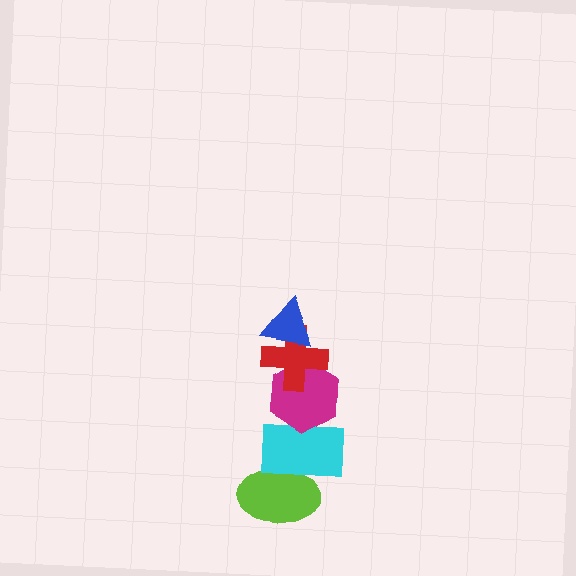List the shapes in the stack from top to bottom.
From top to bottom: the blue triangle, the red cross, the magenta hexagon, the cyan rectangle, the lime ellipse.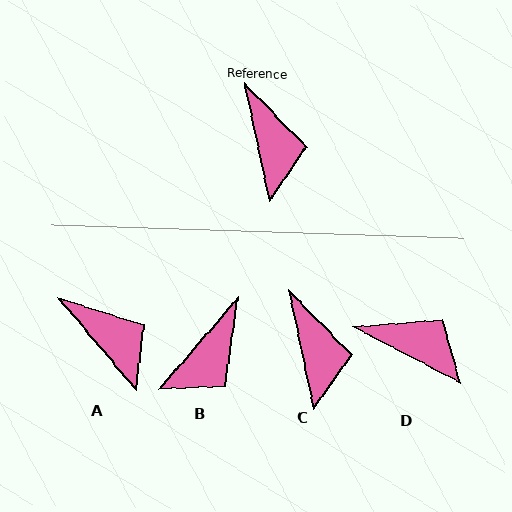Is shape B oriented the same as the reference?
No, it is off by about 53 degrees.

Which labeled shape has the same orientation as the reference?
C.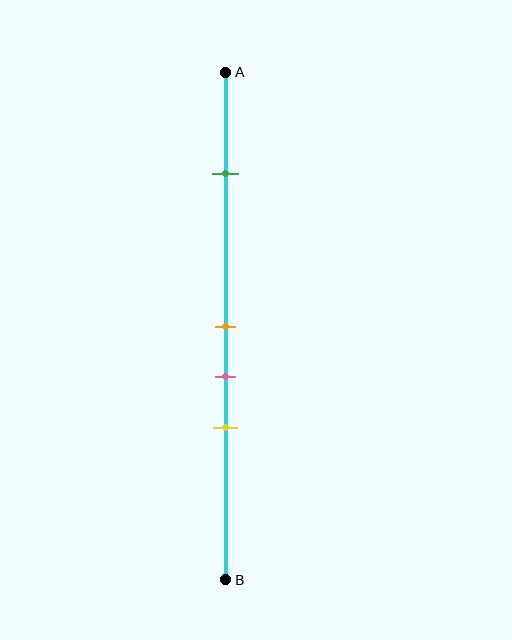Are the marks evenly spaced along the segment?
No, the marks are not evenly spaced.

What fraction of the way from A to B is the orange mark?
The orange mark is approximately 50% (0.5) of the way from A to B.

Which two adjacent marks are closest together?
The orange and pink marks are the closest adjacent pair.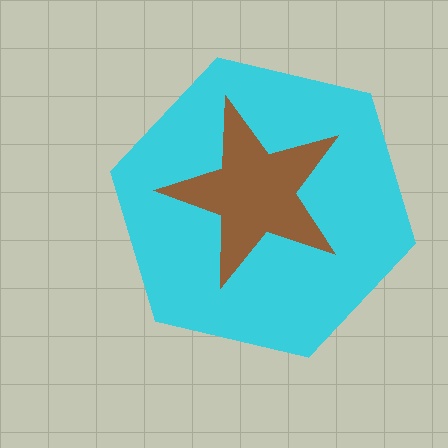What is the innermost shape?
The brown star.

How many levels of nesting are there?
2.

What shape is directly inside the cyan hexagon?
The brown star.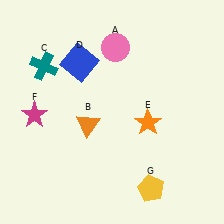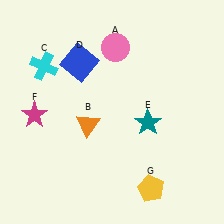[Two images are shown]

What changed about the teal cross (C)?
In Image 1, C is teal. In Image 2, it changed to cyan.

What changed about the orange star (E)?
In Image 1, E is orange. In Image 2, it changed to teal.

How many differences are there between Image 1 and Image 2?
There are 2 differences between the two images.